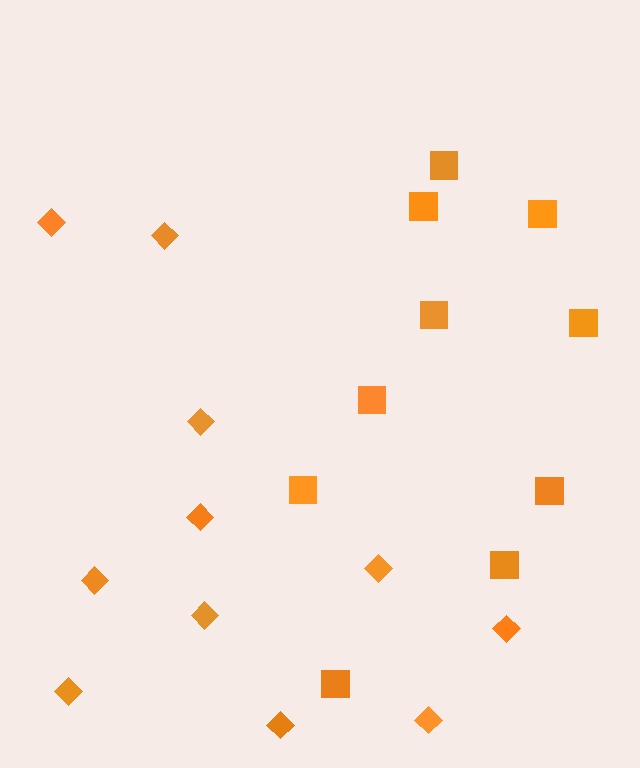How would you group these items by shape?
There are 2 groups: one group of squares (10) and one group of diamonds (11).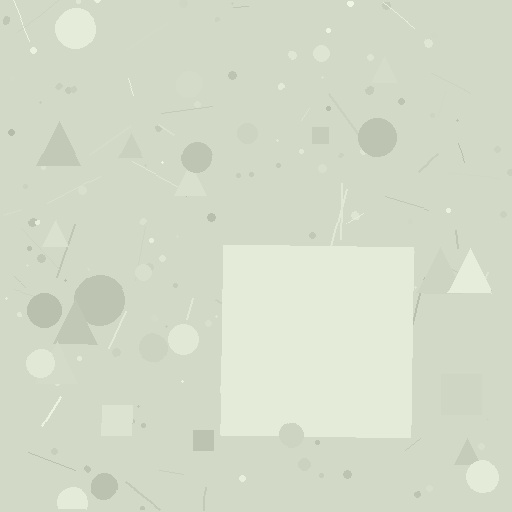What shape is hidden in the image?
A square is hidden in the image.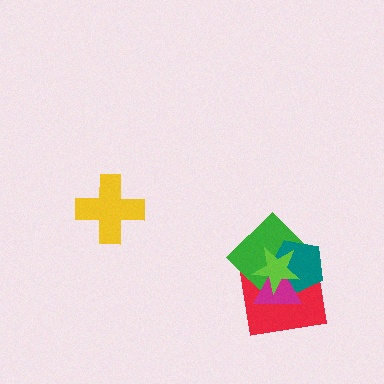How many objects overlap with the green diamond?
4 objects overlap with the green diamond.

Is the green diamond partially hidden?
Yes, it is partially covered by another shape.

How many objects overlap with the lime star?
4 objects overlap with the lime star.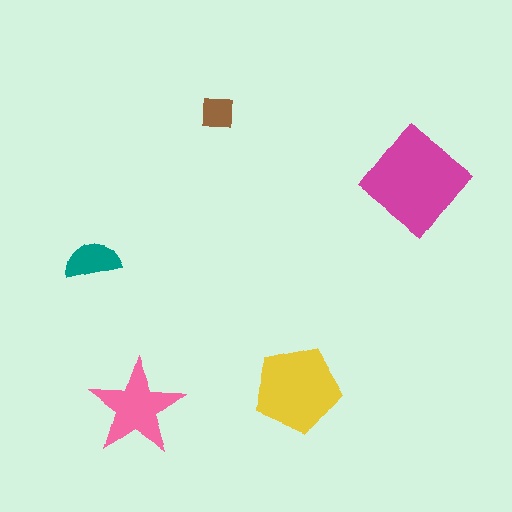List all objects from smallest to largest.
The brown square, the teal semicircle, the pink star, the yellow pentagon, the magenta diamond.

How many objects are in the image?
There are 5 objects in the image.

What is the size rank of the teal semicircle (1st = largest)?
4th.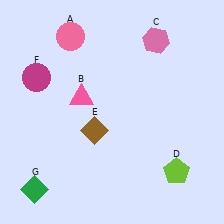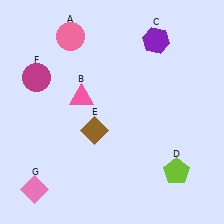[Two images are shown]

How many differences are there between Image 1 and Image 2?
There are 2 differences between the two images.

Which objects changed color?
C changed from pink to purple. G changed from green to pink.